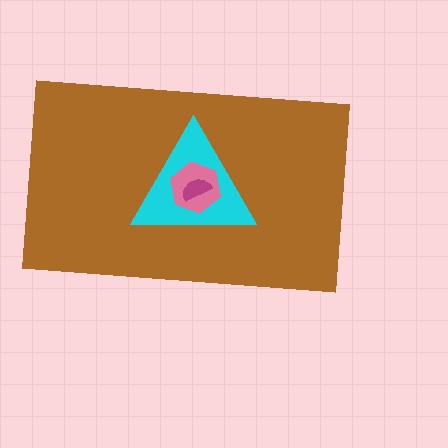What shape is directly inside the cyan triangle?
The pink hexagon.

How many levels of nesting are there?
4.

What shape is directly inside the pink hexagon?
The magenta semicircle.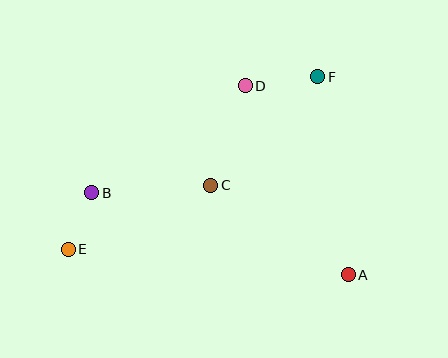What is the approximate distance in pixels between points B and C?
The distance between B and C is approximately 119 pixels.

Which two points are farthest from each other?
Points E and F are farthest from each other.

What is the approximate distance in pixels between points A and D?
The distance between A and D is approximately 215 pixels.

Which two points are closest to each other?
Points B and E are closest to each other.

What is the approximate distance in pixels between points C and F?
The distance between C and F is approximately 152 pixels.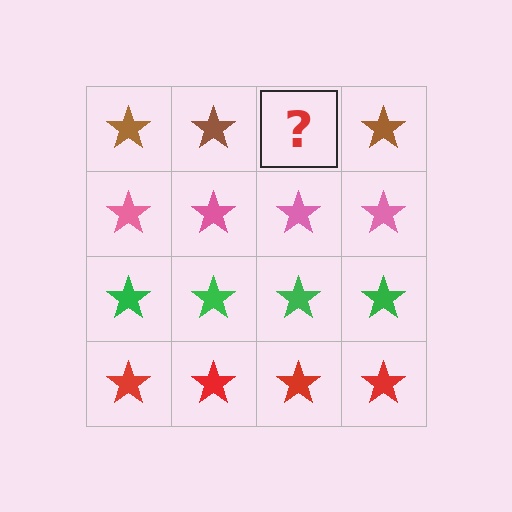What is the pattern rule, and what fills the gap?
The rule is that each row has a consistent color. The gap should be filled with a brown star.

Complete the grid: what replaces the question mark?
The question mark should be replaced with a brown star.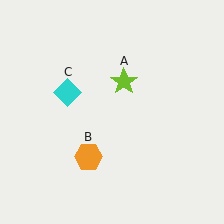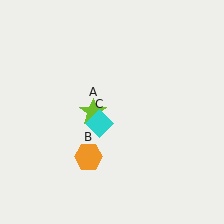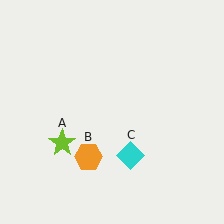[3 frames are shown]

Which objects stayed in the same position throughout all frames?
Orange hexagon (object B) remained stationary.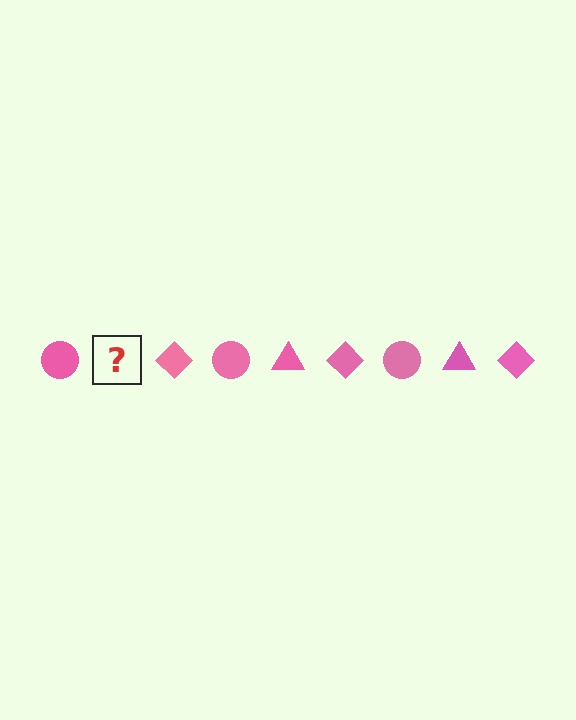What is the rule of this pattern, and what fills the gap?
The rule is that the pattern cycles through circle, triangle, diamond shapes in pink. The gap should be filled with a pink triangle.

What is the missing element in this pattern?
The missing element is a pink triangle.